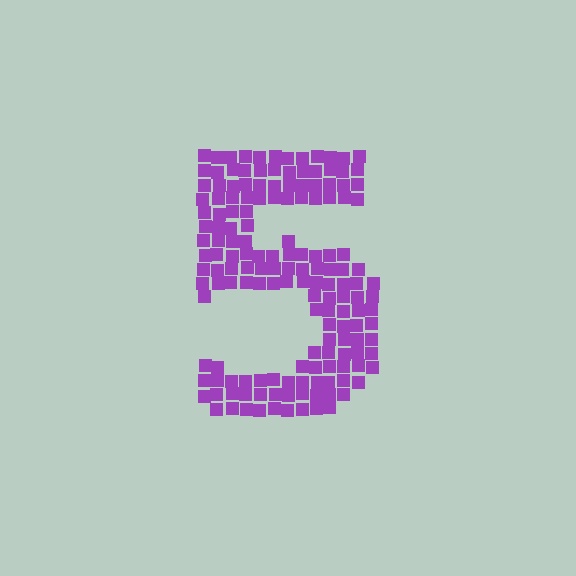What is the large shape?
The large shape is the digit 5.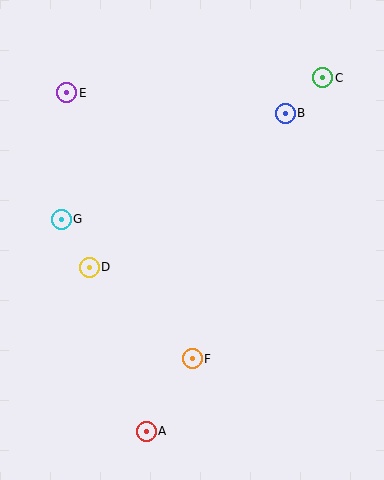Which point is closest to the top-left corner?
Point E is closest to the top-left corner.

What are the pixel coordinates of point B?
Point B is at (285, 113).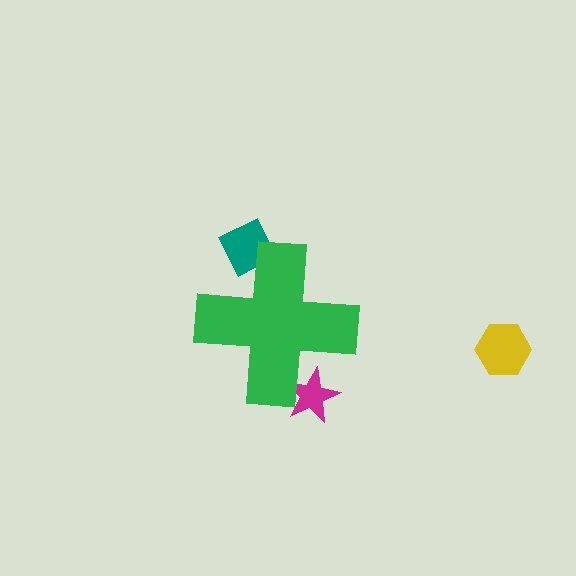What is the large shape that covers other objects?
A green cross.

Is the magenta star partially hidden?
Yes, the magenta star is partially hidden behind the green cross.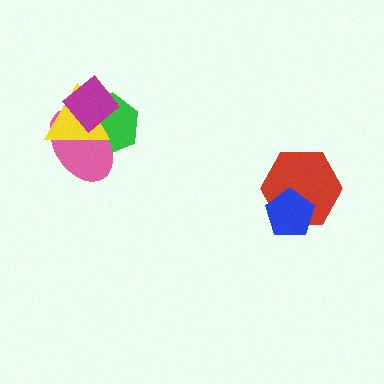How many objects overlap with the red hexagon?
1 object overlaps with the red hexagon.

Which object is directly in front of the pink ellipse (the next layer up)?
The yellow triangle is directly in front of the pink ellipse.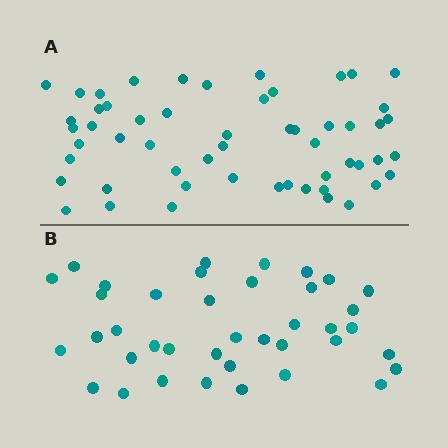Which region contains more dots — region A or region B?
Region A (the top region) has more dots.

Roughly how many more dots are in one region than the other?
Region A has approximately 15 more dots than region B.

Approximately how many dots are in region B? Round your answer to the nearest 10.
About 40 dots. (The exact count is 39, which rounds to 40.)